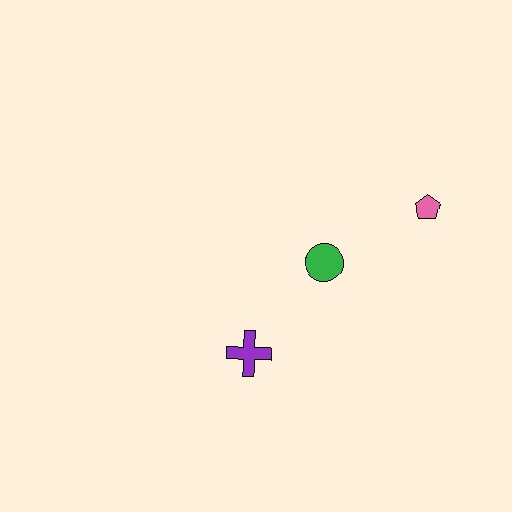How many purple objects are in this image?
There is 1 purple object.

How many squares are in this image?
There are no squares.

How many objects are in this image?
There are 3 objects.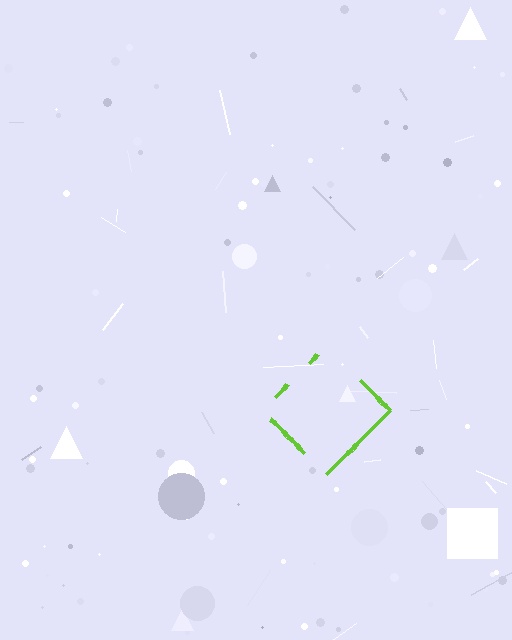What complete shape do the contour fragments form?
The contour fragments form a diamond.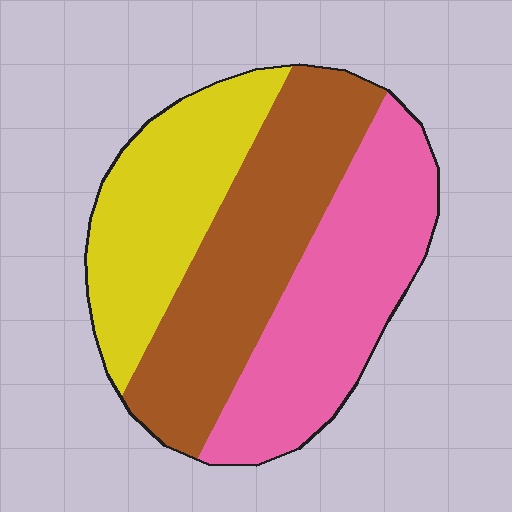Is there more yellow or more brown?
Brown.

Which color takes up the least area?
Yellow, at roughly 30%.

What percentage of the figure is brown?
Brown takes up about three eighths (3/8) of the figure.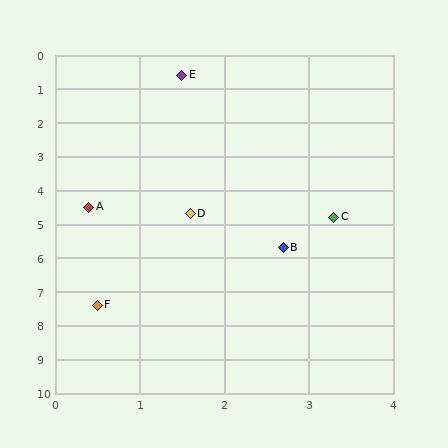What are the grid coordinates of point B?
Point B is at approximately (2.7, 5.7).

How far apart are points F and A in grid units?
Points F and A are about 2.9 grid units apart.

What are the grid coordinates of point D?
Point D is at approximately (1.6, 4.7).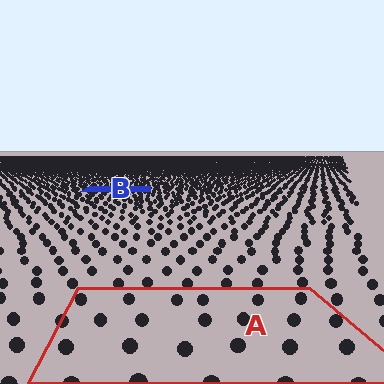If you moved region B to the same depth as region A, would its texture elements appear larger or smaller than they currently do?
They would appear larger. At a closer depth, the same texture elements are projected at a bigger on-screen size.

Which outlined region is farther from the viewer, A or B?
Region B is farther from the viewer — the texture elements inside it appear smaller and more densely packed.